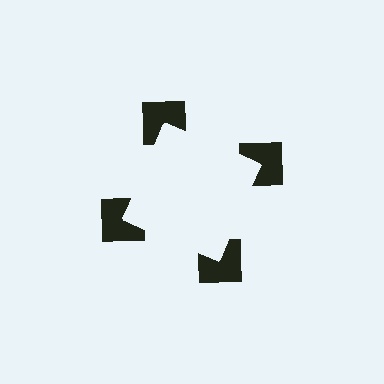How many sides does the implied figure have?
4 sides.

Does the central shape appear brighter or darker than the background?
It typically appears slightly brighter than the background, even though no actual brightness change is drawn.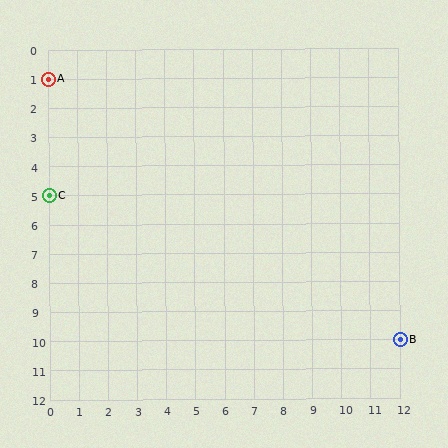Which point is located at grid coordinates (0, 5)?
Point C is at (0, 5).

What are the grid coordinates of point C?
Point C is at grid coordinates (0, 5).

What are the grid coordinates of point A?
Point A is at grid coordinates (0, 1).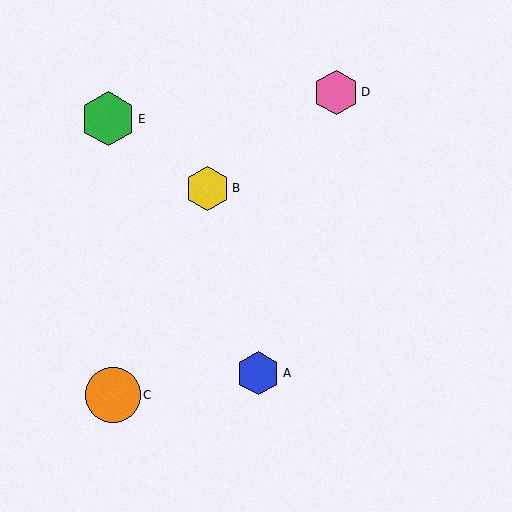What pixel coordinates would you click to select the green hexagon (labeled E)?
Click at (108, 119) to select the green hexagon E.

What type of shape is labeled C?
Shape C is an orange circle.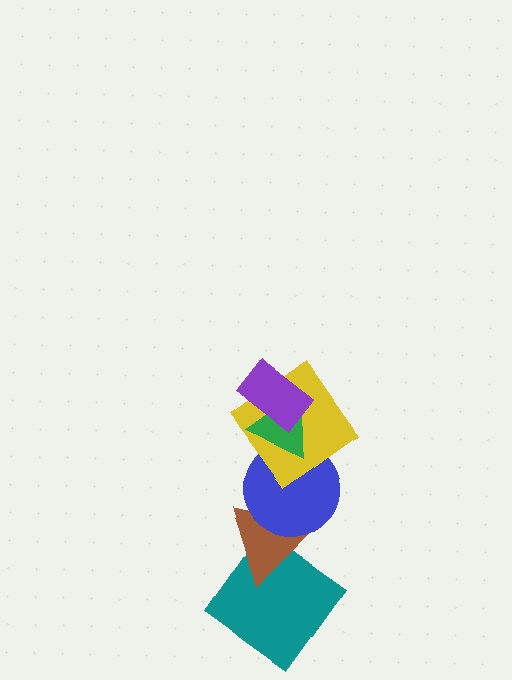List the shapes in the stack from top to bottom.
From top to bottom: the purple rectangle, the green triangle, the yellow diamond, the blue circle, the brown triangle, the teal diamond.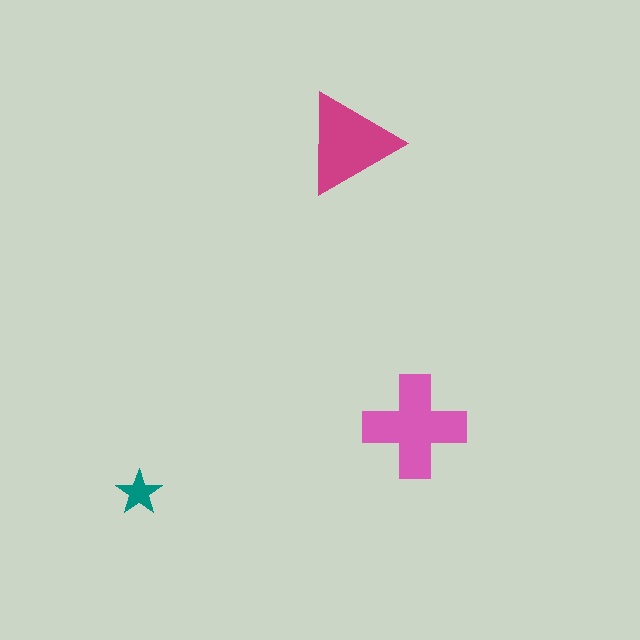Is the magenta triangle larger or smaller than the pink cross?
Smaller.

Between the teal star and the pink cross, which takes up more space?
The pink cross.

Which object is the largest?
The pink cross.